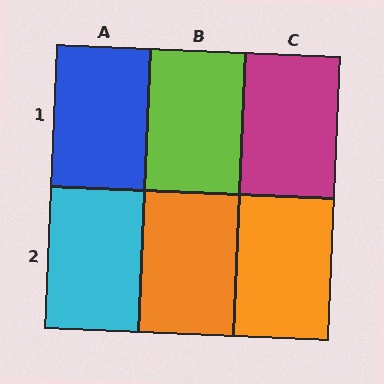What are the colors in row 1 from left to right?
Blue, lime, magenta.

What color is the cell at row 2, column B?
Orange.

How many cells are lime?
1 cell is lime.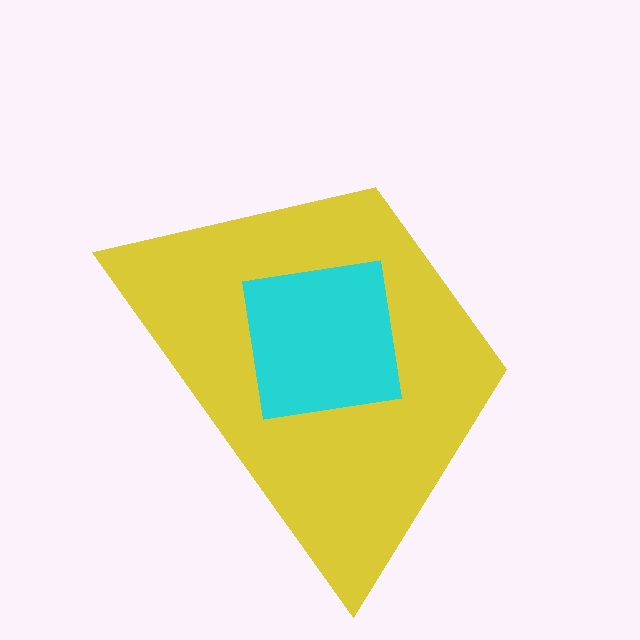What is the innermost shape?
The cyan square.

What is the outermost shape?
The yellow trapezoid.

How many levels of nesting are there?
2.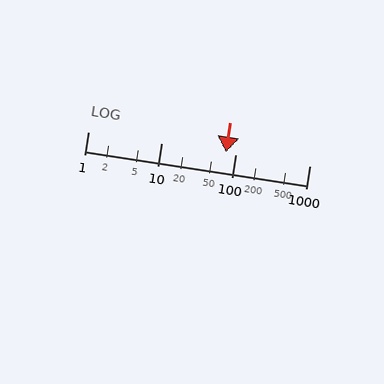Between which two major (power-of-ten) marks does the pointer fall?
The pointer is between 10 and 100.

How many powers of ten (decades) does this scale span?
The scale spans 3 decades, from 1 to 1000.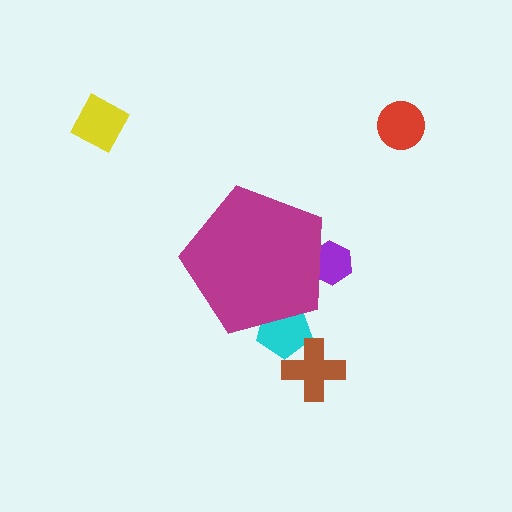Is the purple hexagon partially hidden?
Yes, the purple hexagon is partially hidden behind the magenta pentagon.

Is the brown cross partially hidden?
No, the brown cross is fully visible.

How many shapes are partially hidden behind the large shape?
2 shapes are partially hidden.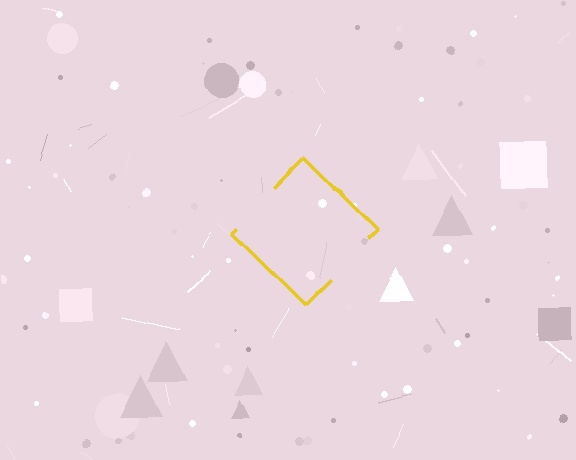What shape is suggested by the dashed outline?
The dashed outline suggests a diamond.